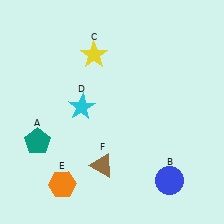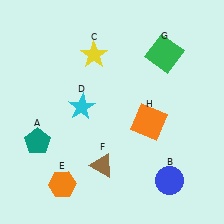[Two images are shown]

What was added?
A green square (G), an orange square (H) were added in Image 2.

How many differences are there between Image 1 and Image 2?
There are 2 differences between the two images.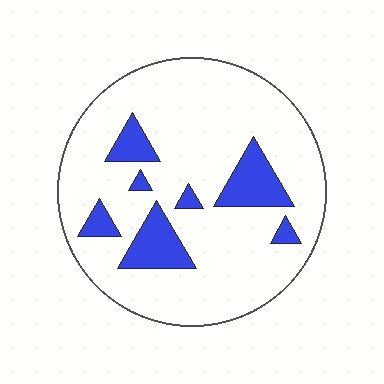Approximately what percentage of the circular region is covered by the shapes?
Approximately 15%.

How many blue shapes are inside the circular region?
7.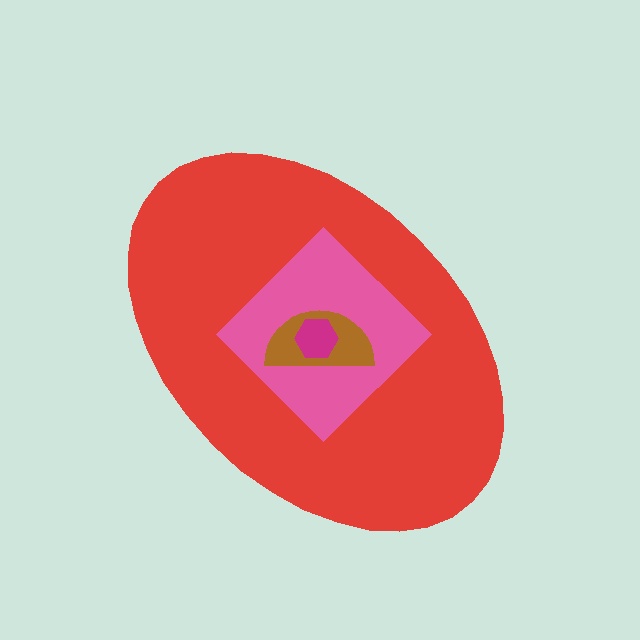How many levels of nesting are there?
4.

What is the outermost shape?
The red ellipse.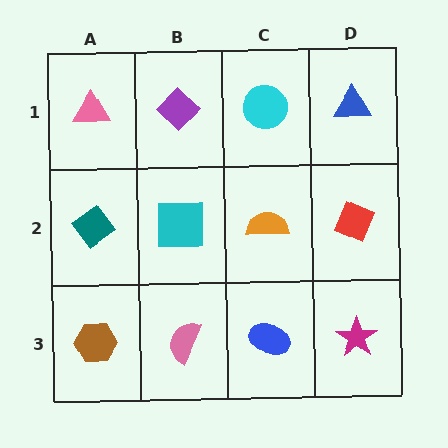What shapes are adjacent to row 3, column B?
A cyan square (row 2, column B), a brown hexagon (row 3, column A), a blue ellipse (row 3, column C).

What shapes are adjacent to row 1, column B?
A cyan square (row 2, column B), a pink triangle (row 1, column A), a cyan circle (row 1, column C).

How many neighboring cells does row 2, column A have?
3.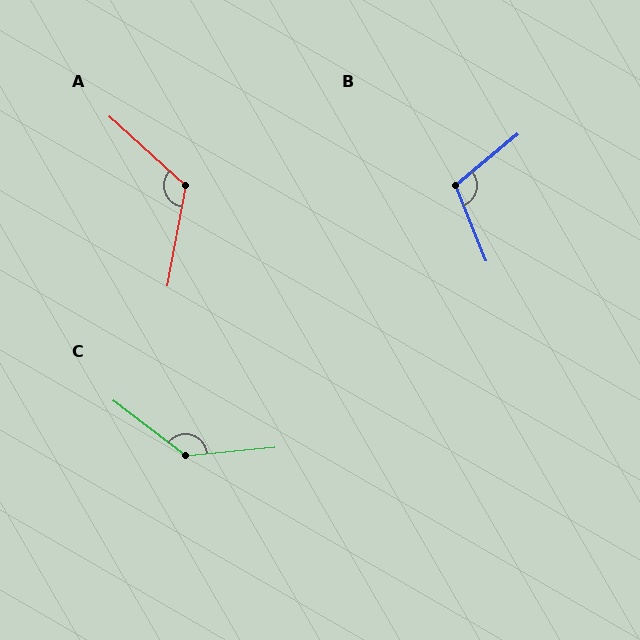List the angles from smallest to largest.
B (108°), A (122°), C (138°).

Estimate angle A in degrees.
Approximately 122 degrees.